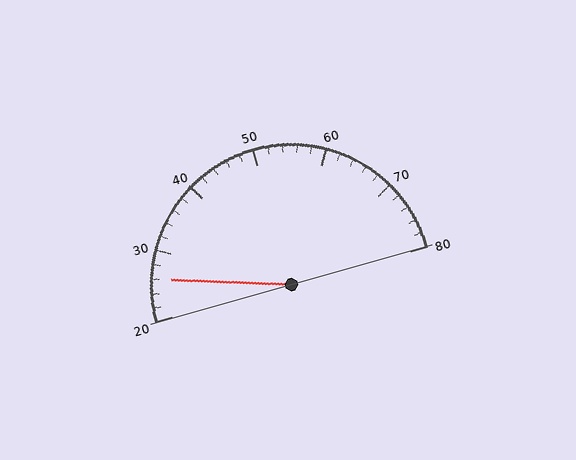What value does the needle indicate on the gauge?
The needle indicates approximately 26.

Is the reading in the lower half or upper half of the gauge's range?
The reading is in the lower half of the range (20 to 80).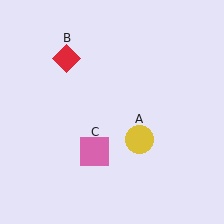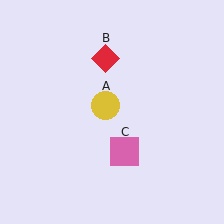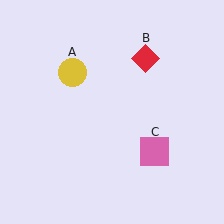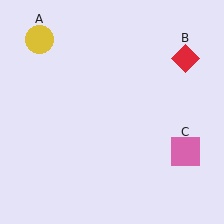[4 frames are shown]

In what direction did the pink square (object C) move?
The pink square (object C) moved right.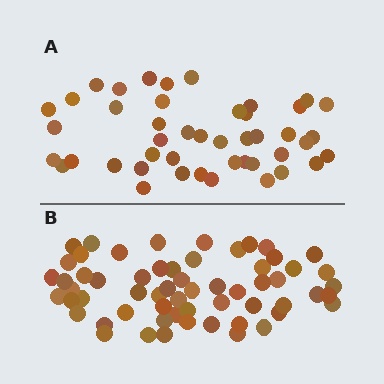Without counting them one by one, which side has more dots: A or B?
Region B (the bottom region) has more dots.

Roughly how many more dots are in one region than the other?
Region B has approximately 15 more dots than region A.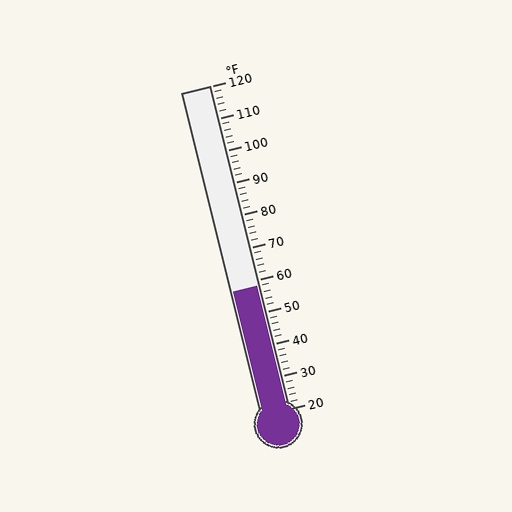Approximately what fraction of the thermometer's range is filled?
The thermometer is filled to approximately 40% of its range.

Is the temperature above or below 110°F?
The temperature is below 110°F.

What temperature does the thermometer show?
The thermometer shows approximately 58°F.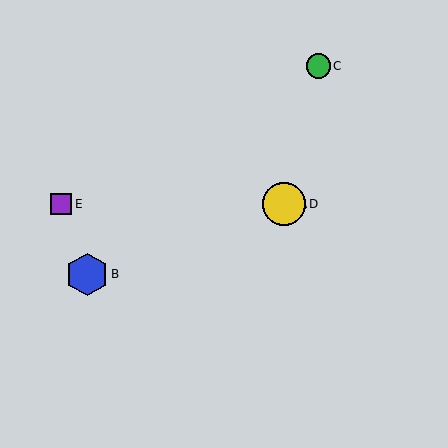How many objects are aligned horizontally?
3 objects (A, D, E) are aligned horizontally.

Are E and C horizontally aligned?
No, E is at y≈204 and C is at y≈66.